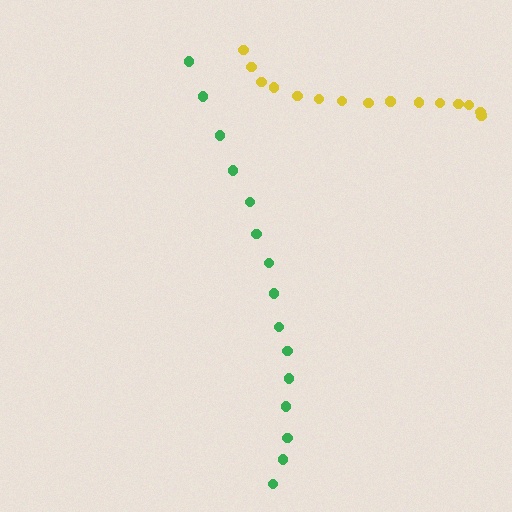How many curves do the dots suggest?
There are 2 distinct paths.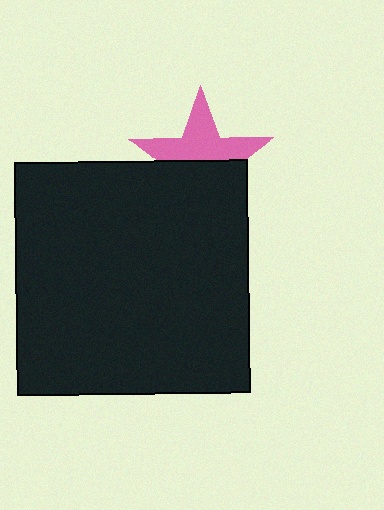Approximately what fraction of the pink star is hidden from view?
Roughly 49% of the pink star is hidden behind the black square.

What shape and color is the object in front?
The object in front is a black square.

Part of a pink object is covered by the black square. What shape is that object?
It is a star.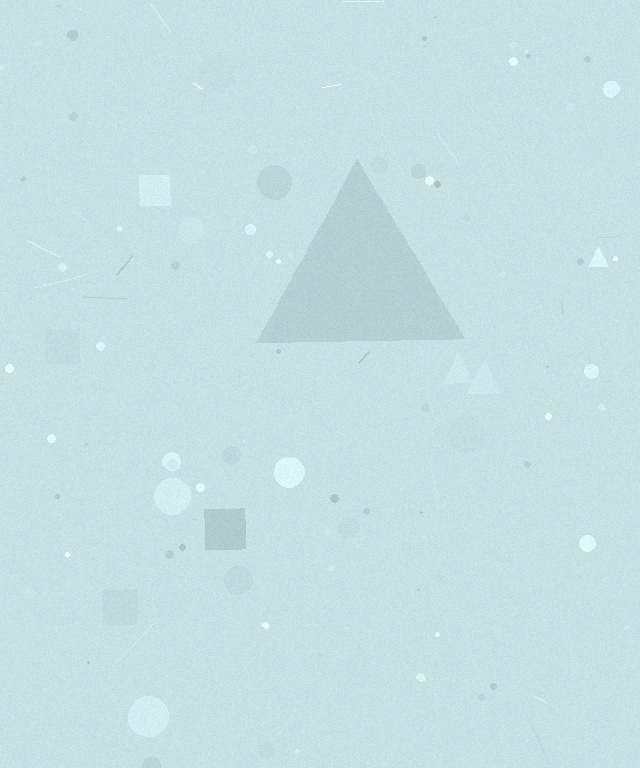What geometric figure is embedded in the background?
A triangle is embedded in the background.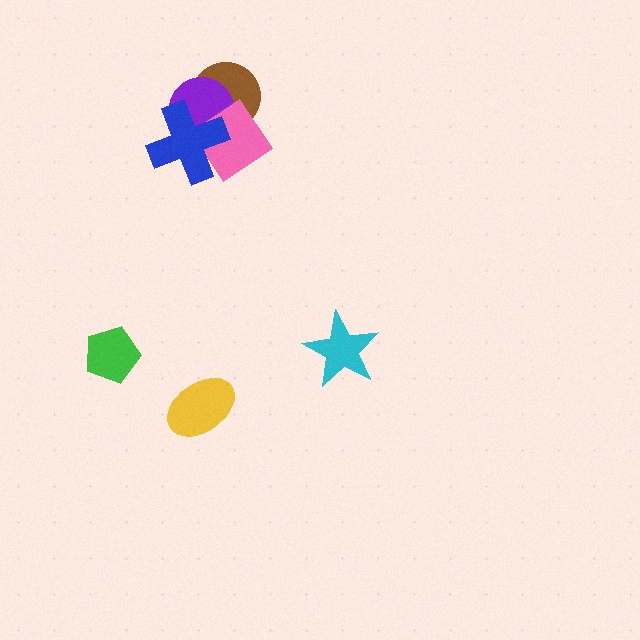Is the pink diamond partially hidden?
Yes, it is partially covered by another shape.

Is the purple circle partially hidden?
Yes, it is partially covered by another shape.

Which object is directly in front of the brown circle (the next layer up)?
The purple circle is directly in front of the brown circle.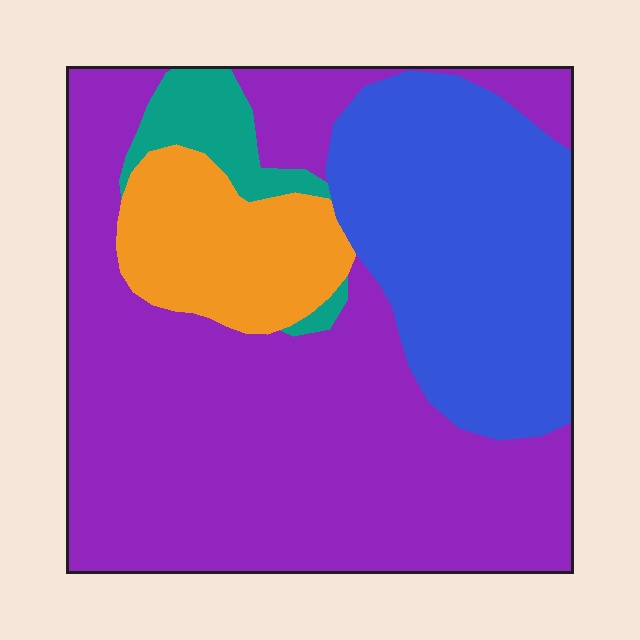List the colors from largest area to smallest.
From largest to smallest: purple, blue, orange, teal.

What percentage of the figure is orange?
Orange takes up about one eighth (1/8) of the figure.